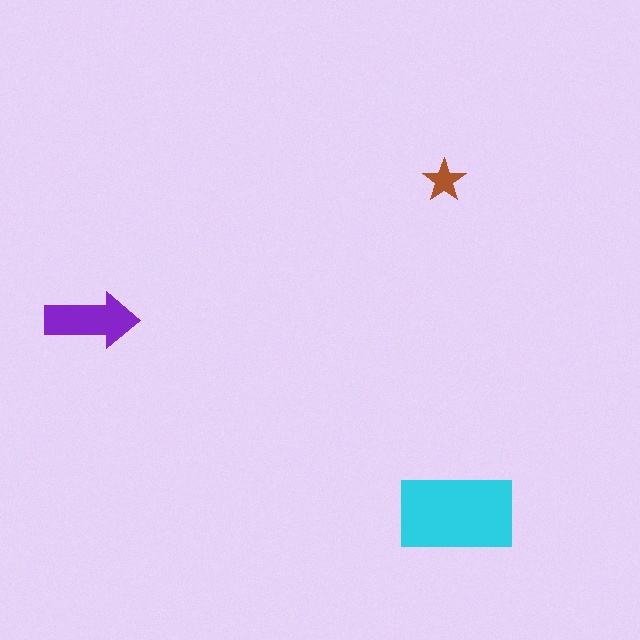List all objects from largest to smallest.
The cyan rectangle, the purple arrow, the brown star.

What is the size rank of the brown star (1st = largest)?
3rd.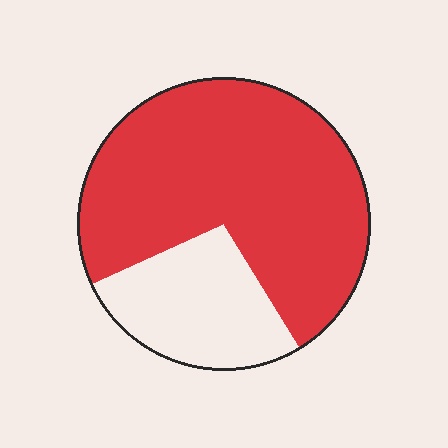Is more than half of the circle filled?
Yes.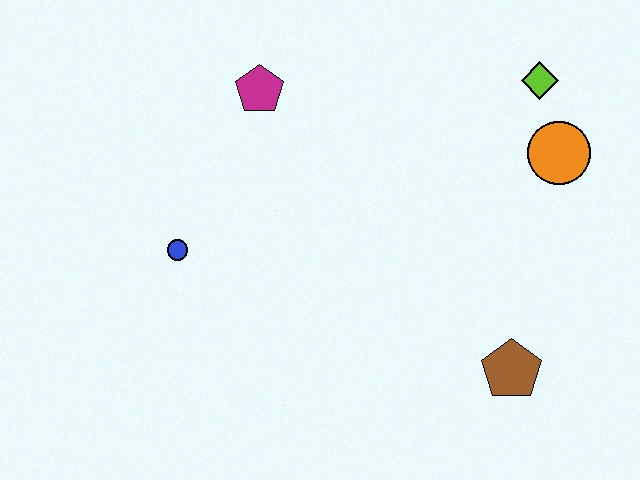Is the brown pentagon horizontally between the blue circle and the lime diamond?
Yes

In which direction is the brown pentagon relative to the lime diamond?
The brown pentagon is below the lime diamond.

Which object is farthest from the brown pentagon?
The magenta pentagon is farthest from the brown pentagon.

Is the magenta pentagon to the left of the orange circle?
Yes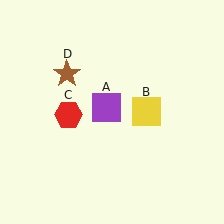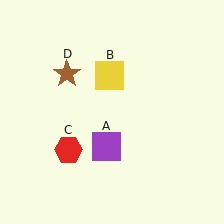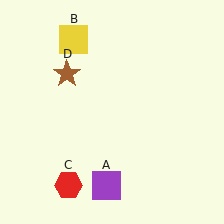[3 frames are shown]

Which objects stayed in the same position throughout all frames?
Brown star (object D) remained stationary.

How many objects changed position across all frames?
3 objects changed position: purple square (object A), yellow square (object B), red hexagon (object C).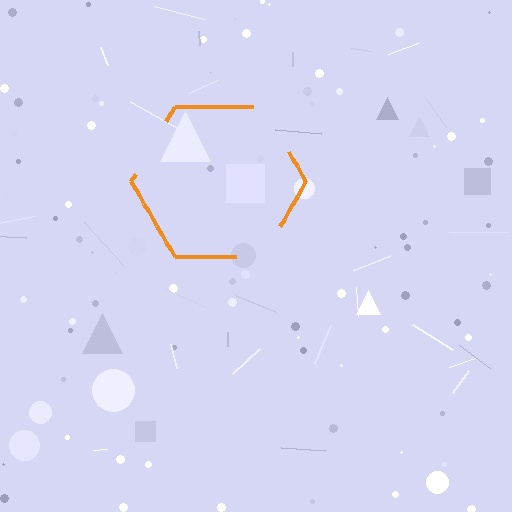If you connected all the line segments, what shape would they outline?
They would outline a hexagon.